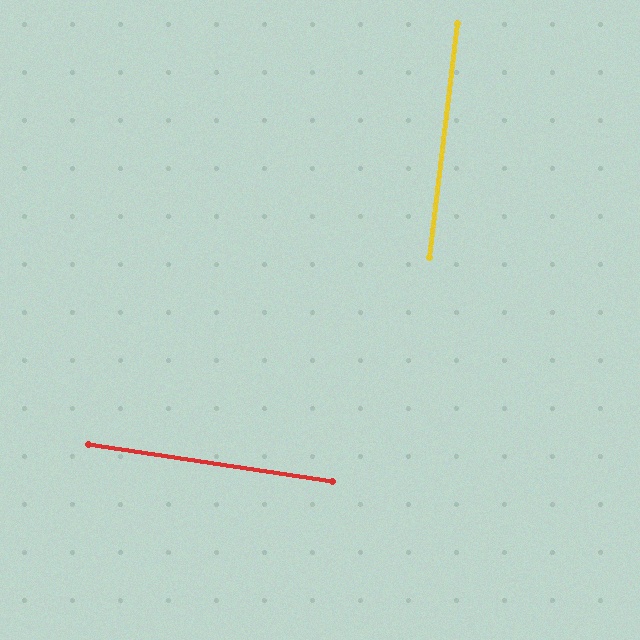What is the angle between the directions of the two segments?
Approximately 88 degrees.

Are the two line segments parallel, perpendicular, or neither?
Perpendicular — they meet at approximately 88°.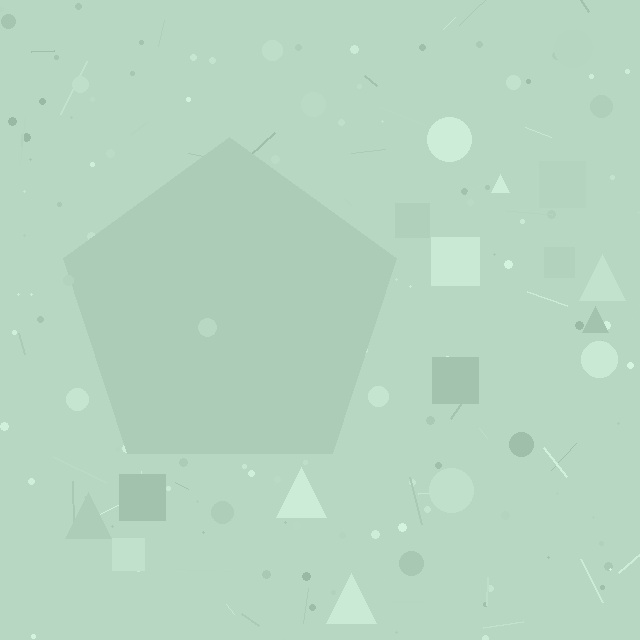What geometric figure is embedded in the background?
A pentagon is embedded in the background.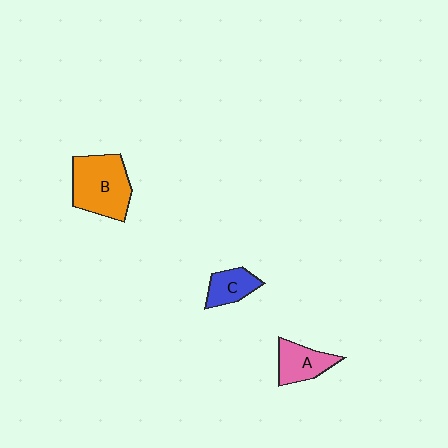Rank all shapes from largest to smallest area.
From largest to smallest: B (orange), A (pink), C (blue).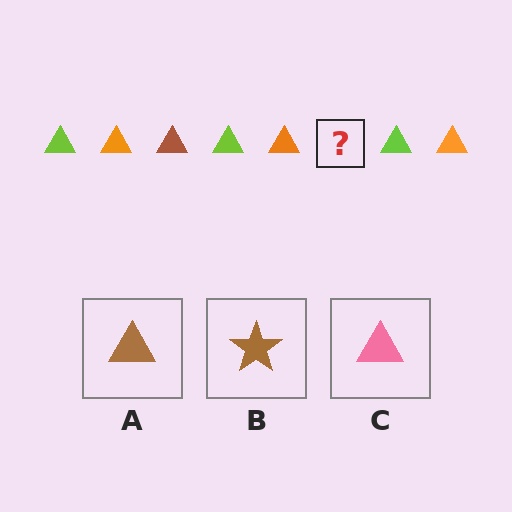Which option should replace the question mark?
Option A.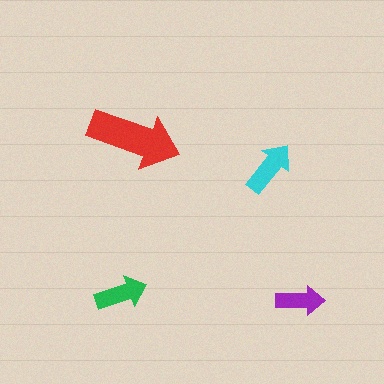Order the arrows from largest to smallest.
the red one, the cyan one, the green one, the purple one.